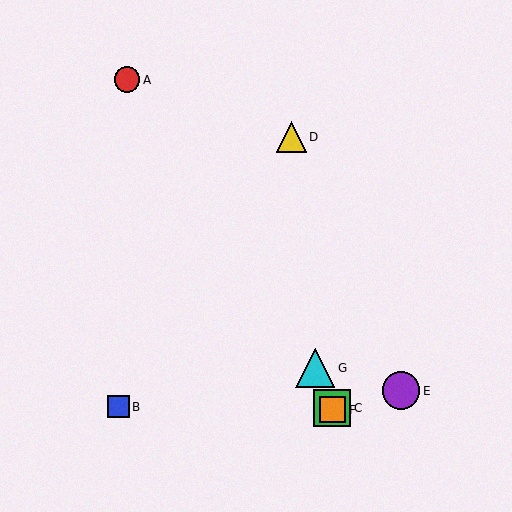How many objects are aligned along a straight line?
3 objects (C, F, G) are aligned along a straight line.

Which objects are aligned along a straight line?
Objects C, F, G are aligned along a straight line.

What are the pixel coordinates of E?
Object E is at (401, 391).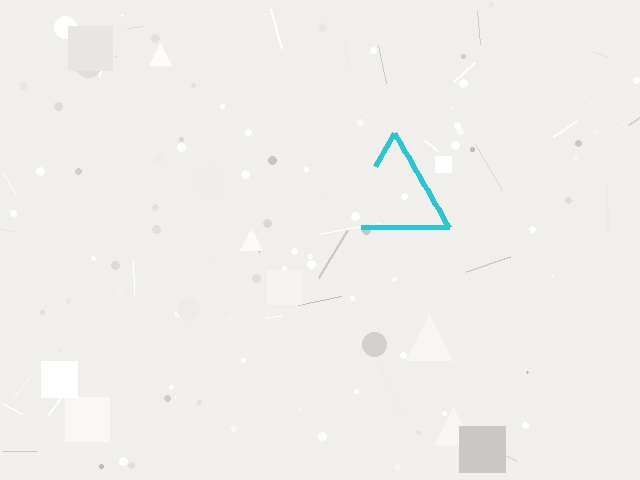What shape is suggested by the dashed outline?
The dashed outline suggests a triangle.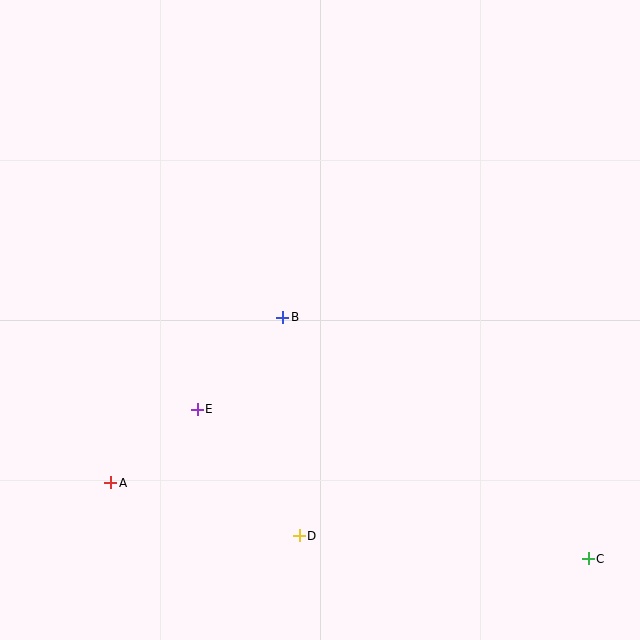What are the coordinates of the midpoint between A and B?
The midpoint between A and B is at (197, 400).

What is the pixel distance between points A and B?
The distance between A and B is 239 pixels.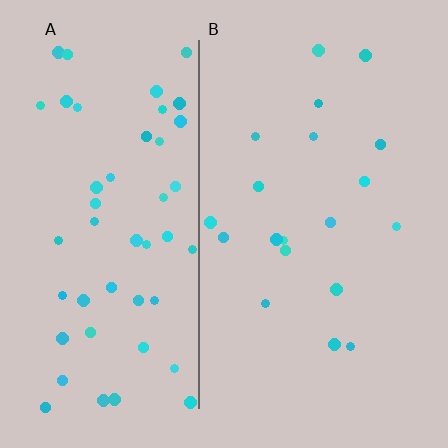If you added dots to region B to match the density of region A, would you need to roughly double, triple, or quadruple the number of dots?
Approximately triple.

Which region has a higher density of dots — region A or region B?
A (the left).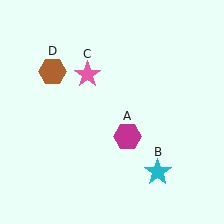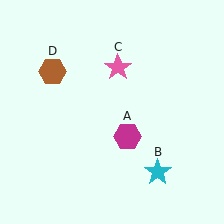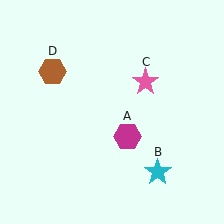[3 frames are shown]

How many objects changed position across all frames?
1 object changed position: pink star (object C).